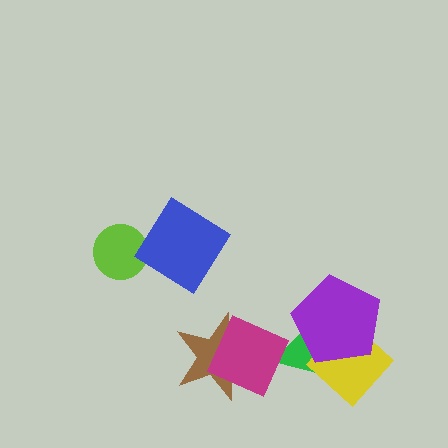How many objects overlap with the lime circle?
1 object overlaps with the lime circle.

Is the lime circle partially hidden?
Yes, it is partially covered by another shape.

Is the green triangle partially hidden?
Yes, it is partially covered by another shape.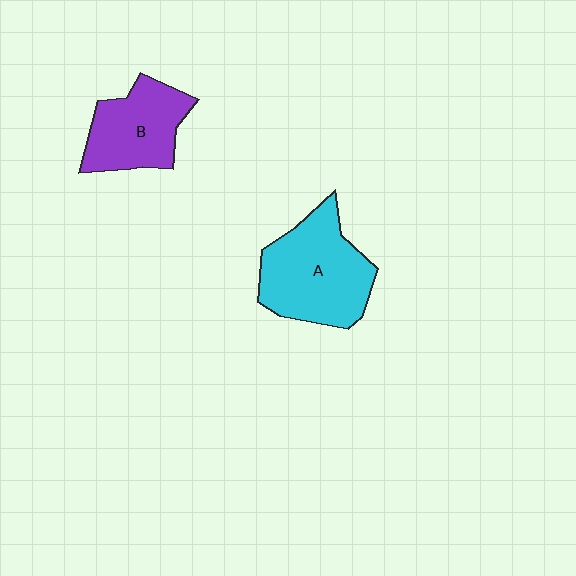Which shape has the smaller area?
Shape B (purple).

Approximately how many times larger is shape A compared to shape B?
Approximately 1.4 times.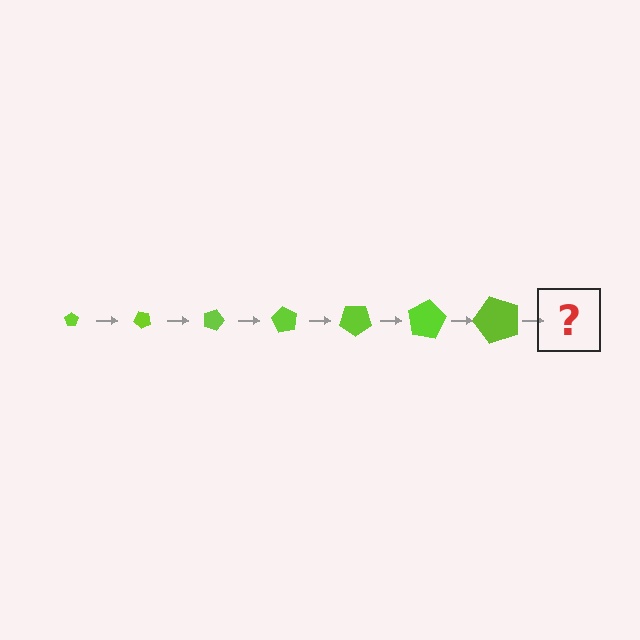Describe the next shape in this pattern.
It should be a pentagon, larger than the previous one and rotated 315 degrees from the start.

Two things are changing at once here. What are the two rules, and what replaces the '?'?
The two rules are that the pentagon grows larger each step and it rotates 45 degrees each step. The '?' should be a pentagon, larger than the previous one and rotated 315 degrees from the start.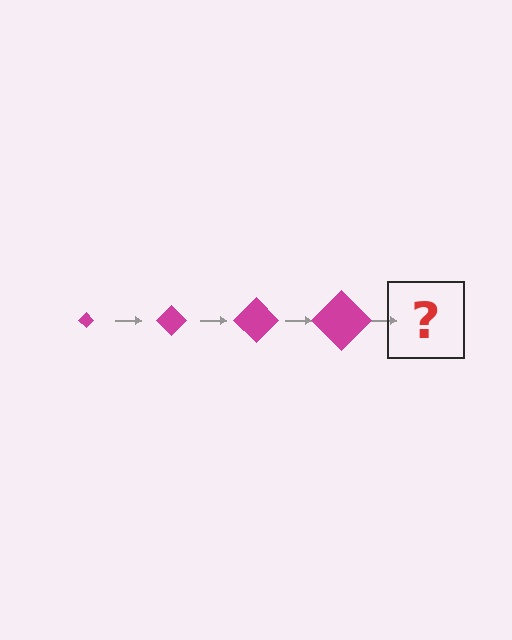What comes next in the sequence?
The next element should be a magenta diamond, larger than the previous one.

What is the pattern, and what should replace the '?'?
The pattern is that the diamond gets progressively larger each step. The '?' should be a magenta diamond, larger than the previous one.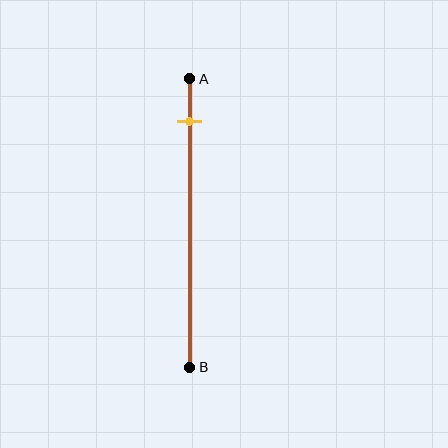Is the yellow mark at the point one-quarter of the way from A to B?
No, the mark is at about 15% from A, not at the 25% one-quarter point.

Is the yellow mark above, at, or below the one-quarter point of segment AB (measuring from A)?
The yellow mark is above the one-quarter point of segment AB.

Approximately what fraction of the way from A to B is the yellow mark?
The yellow mark is approximately 15% of the way from A to B.